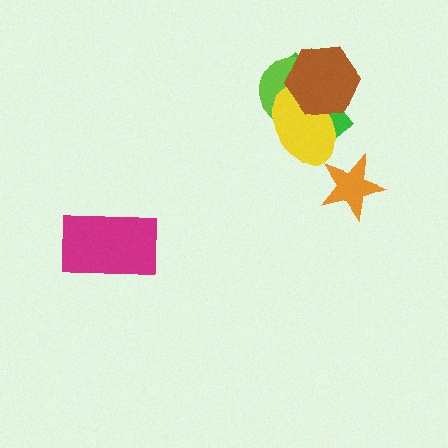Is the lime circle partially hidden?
Yes, it is partially covered by another shape.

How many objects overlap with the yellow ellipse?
3 objects overlap with the yellow ellipse.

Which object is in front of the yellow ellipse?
The brown hexagon is in front of the yellow ellipse.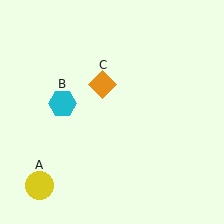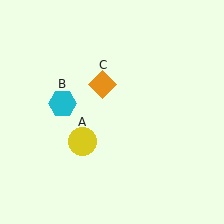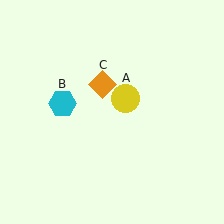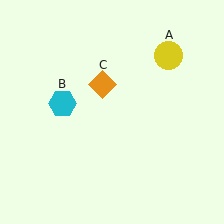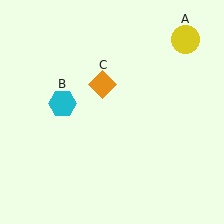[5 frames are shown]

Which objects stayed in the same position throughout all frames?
Cyan hexagon (object B) and orange diamond (object C) remained stationary.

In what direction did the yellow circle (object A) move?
The yellow circle (object A) moved up and to the right.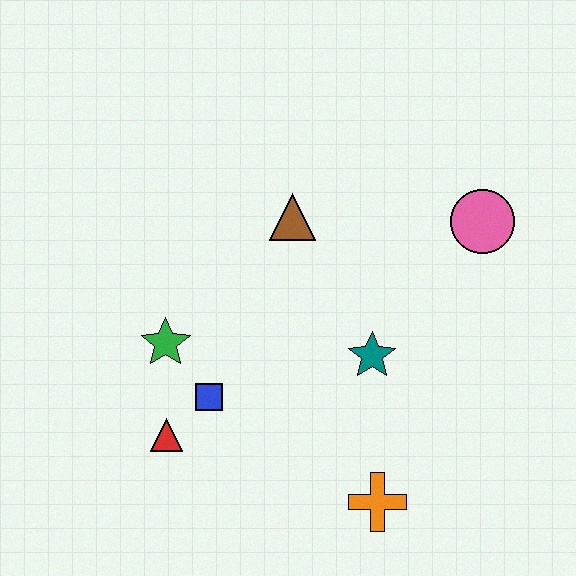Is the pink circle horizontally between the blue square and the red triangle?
No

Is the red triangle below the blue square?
Yes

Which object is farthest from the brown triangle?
The orange cross is farthest from the brown triangle.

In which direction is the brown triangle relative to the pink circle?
The brown triangle is to the left of the pink circle.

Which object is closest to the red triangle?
The blue square is closest to the red triangle.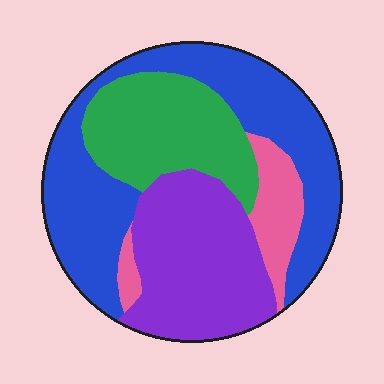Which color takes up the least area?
Pink, at roughly 10%.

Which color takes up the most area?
Blue, at roughly 40%.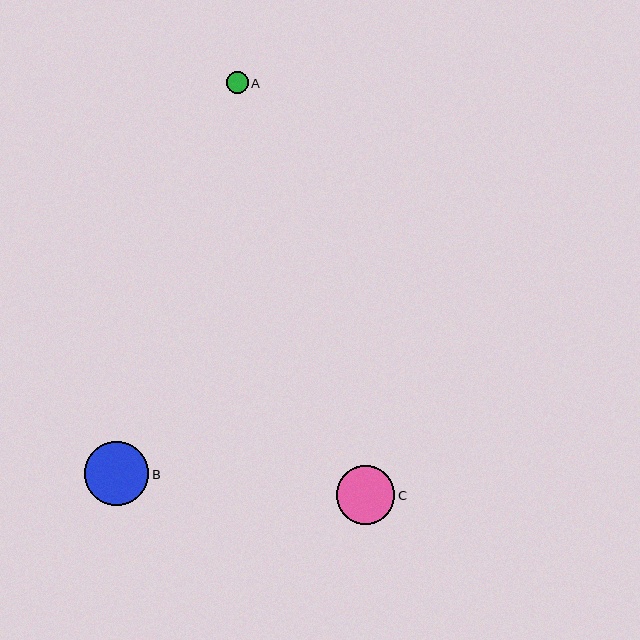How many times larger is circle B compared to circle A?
Circle B is approximately 2.9 times the size of circle A.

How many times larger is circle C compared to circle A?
Circle C is approximately 2.7 times the size of circle A.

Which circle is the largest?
Circle B is the largest with a size of approximately 64 pixels.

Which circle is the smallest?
Circle A is the smallest with a size of approximately 22 pixels.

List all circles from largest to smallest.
From largest to smallest: B, C, A.